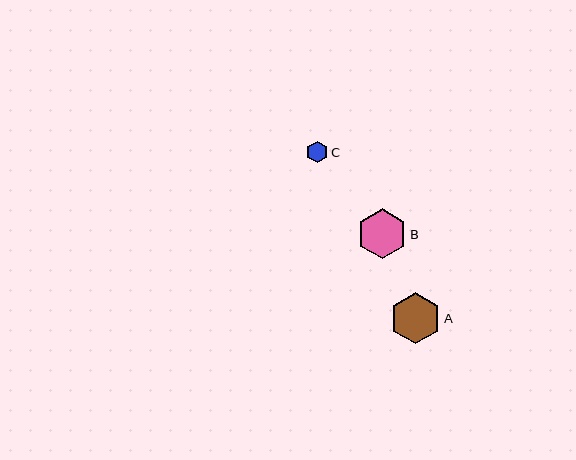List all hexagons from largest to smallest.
From largest to smallest: A, B, C.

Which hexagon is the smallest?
Hexagon C is the smallest with a size of approximately 21 pixels.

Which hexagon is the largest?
Hexagon A is the largest with a size of approximately 51 pixels.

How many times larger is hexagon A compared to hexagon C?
Hexagon A is approximately 2.4 times the size of hexagon C.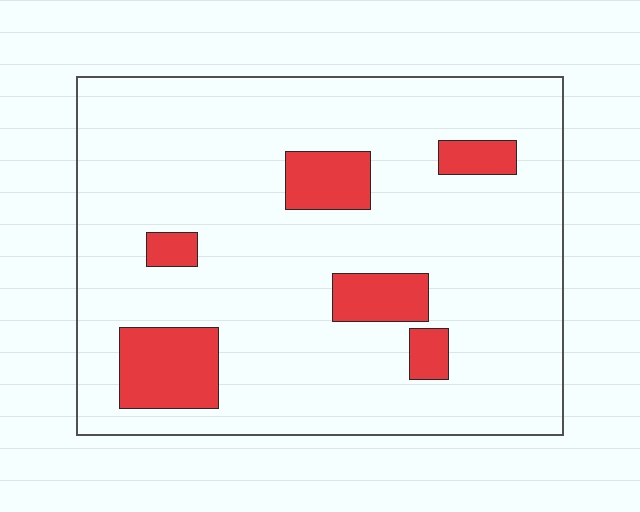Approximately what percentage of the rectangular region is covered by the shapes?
Approximately 15%.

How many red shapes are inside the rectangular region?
6.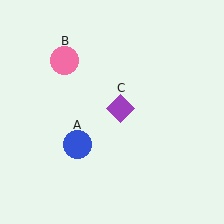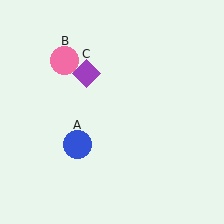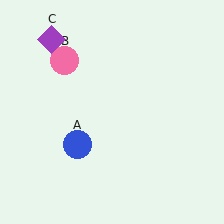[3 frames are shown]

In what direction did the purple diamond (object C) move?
The purple diamond (object C) moved up and to the left.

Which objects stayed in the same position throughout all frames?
Blue circle (object A) and pink circle (object B) remained stationary.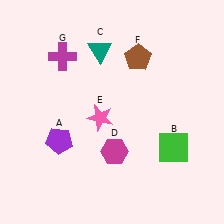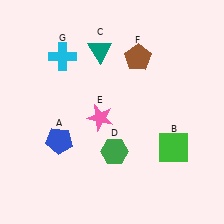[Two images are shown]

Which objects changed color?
A changed from purple to blue. D changed from magenta to green. G changed from magenta to cyan.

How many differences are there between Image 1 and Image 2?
There are 3 differences between the two images.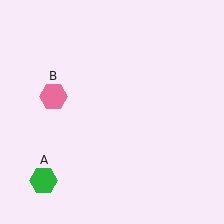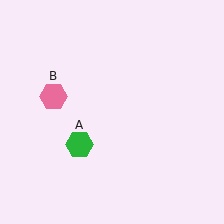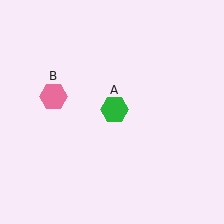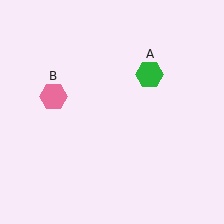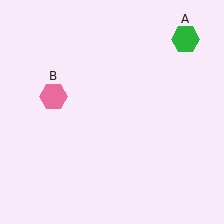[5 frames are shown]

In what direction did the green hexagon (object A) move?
The green hexagon (object A) moved up and to the right.